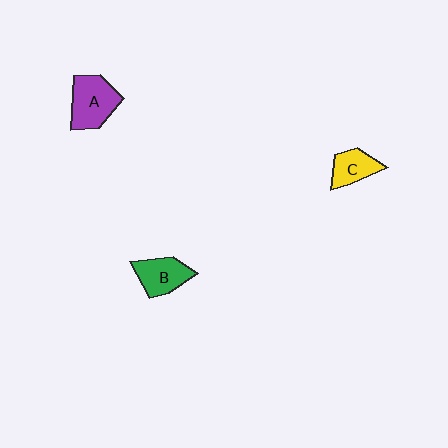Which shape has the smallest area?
Shape C (yellow).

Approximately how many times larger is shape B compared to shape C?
Approximately 1.2 times.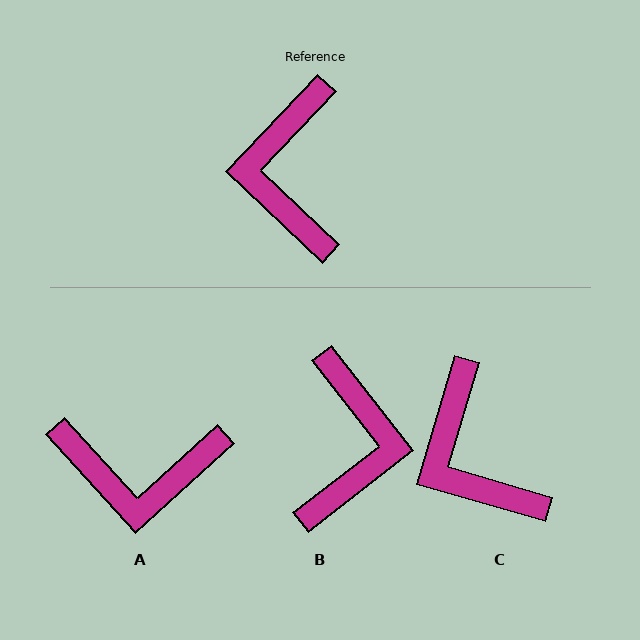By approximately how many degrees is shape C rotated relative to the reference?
Approximately 27 degrees counter-clockwise.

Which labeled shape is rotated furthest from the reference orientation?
B, about 171 degrees away.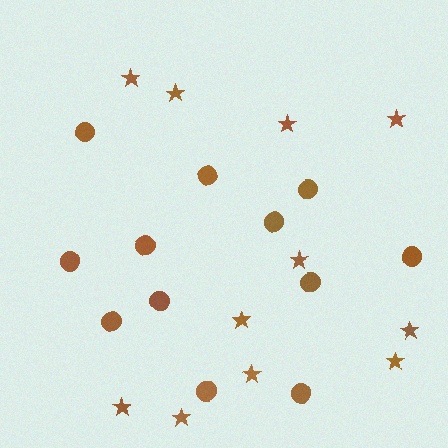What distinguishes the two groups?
There are 2 groups: one group of stars (11) and one group of circles (12).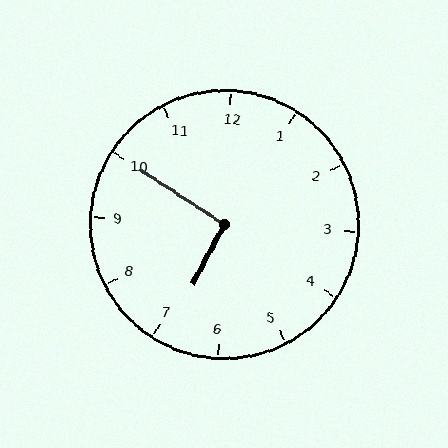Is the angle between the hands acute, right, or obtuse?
It is right.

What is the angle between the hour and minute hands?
Approximately 95 degrees.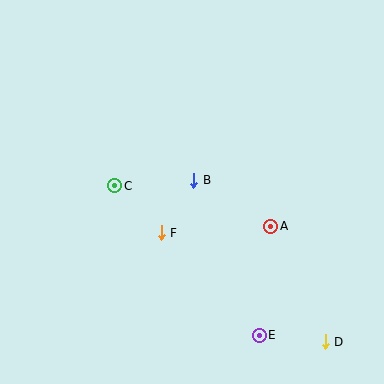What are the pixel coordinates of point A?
Point A is at (271, 226).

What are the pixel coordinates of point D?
Point D is at (325, 342).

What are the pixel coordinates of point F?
Point F is at (161, 233).